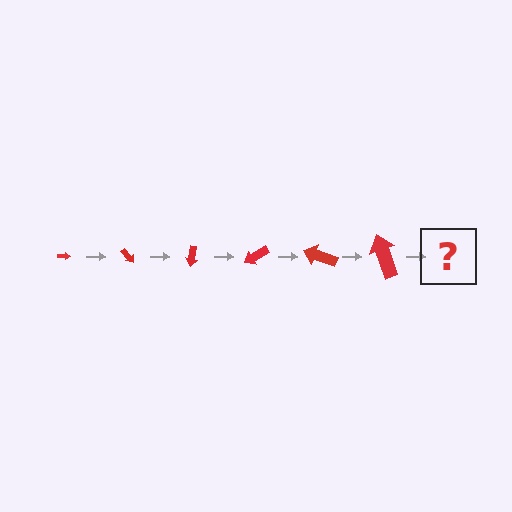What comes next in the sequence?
The next element should be an arrow, larger than the previous one and rotated 300 degrees from the start.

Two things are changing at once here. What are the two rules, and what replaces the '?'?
The two rules are that the arrow grows larger each step and it rotates 50 degrees each step. The '?' should be an arrow, larger than the previous one and rotated 300 degrees from the start.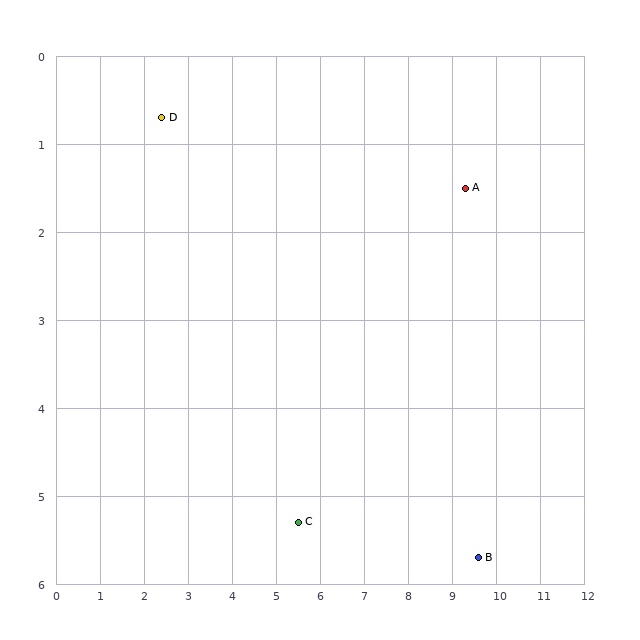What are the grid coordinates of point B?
Point B is at approximately (9.6, 5.7).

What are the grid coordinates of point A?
Point A is at approximately (9.3, 1.5).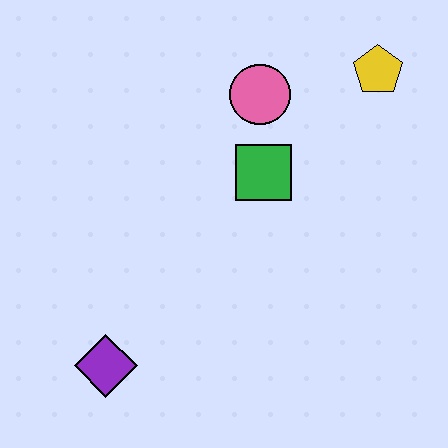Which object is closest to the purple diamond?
The green square is closest to the purple diamond.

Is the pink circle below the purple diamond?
No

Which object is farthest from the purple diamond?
The yellow pentagon is farthest from the purple diamond.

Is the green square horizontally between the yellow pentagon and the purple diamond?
Yes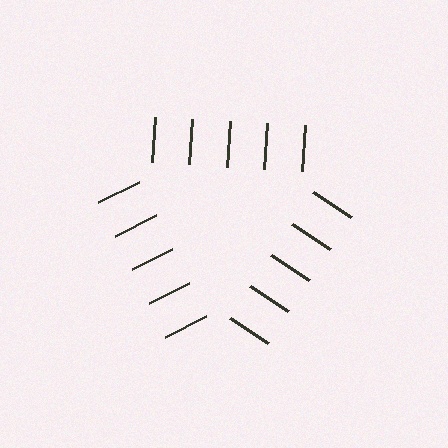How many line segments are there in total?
15 — 5 along each of the 3 edges.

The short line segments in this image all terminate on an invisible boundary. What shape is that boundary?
An illusory triangle — the line segments terminate on its edges but no continuous stroke is drawn.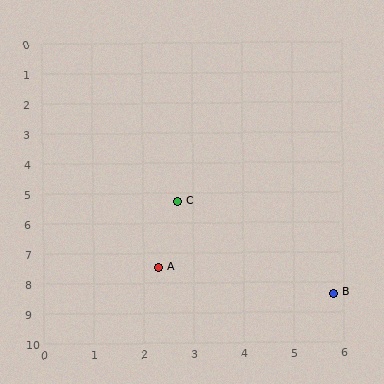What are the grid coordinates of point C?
Point C is at approximately (2.7, 5.3).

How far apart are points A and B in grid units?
Points A and B are about 3.6 grid units apart.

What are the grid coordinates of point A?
Point A is at approximately (2.3, 7.5).